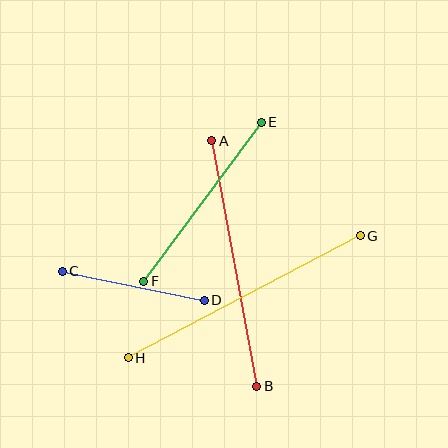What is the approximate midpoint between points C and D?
The midpoint is at approximately (133, 286) pixels.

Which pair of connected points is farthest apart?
Points G and H are farthest apart.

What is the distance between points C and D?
The distance is approximately 145 pixels.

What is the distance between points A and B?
The distance is approximately 250 pixels.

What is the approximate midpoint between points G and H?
The midpoint is at approximately (244, 297) pixels.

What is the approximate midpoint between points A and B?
The midpoint is at approximately (234, 264) pixels.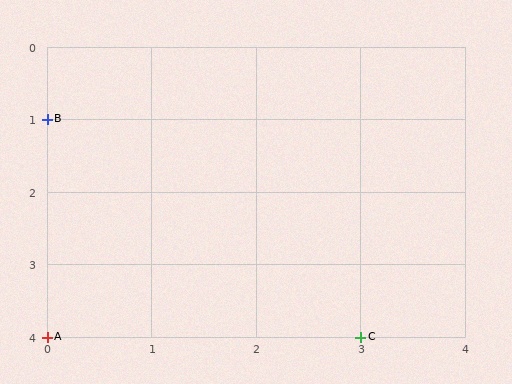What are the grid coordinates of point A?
Point A is at grid coordinates (0, 4).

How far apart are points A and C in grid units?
Points A and C are 3 columns apart.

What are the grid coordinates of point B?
Point B is at grid coordinates (0, 1).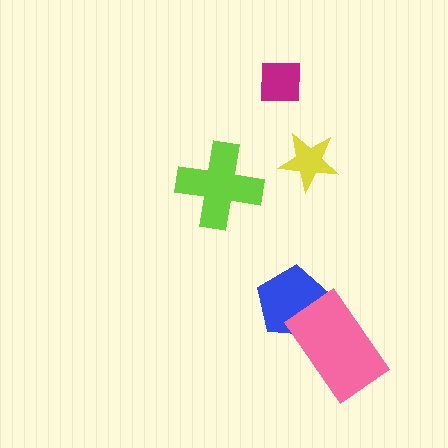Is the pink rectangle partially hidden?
No, no other shape covers it.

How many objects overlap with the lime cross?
0 objects overlap with the lime cross.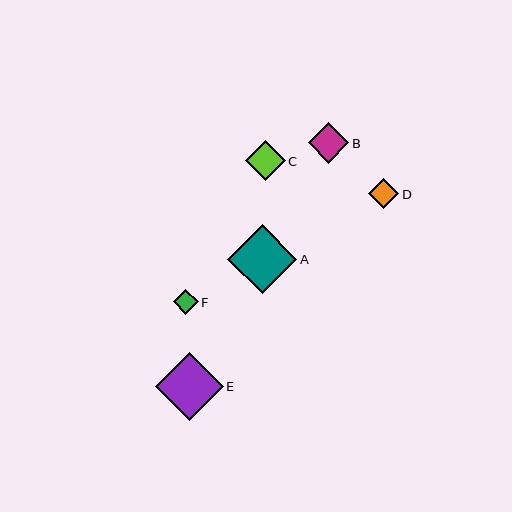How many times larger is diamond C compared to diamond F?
Diamond C is approximately 1.6 times the size of diamond F.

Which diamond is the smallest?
Diamond F is the smallest with a size of approximately 25 pixels.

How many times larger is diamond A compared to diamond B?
Diamond A is approximately 1.7 times the size of diamond B.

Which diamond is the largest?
Diamond A is the largest with a size of approximately 69 pixels.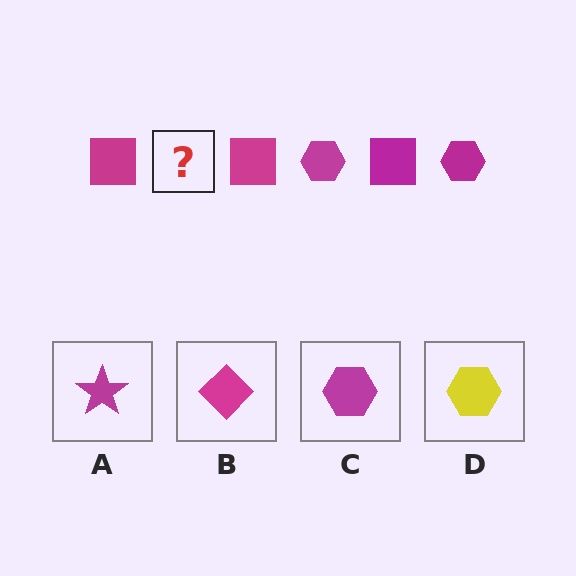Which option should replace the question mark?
Option C.